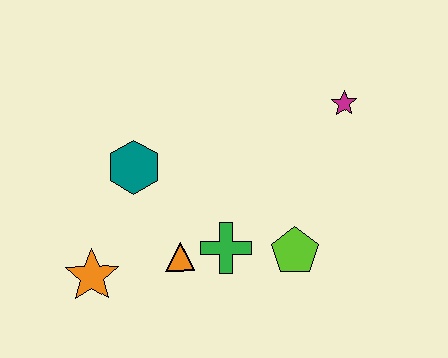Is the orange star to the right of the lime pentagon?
No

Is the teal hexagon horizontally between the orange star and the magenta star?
Yes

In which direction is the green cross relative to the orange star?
The green cross is to the right of the orange star.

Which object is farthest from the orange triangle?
The magenta star is farthest from the orange triangle.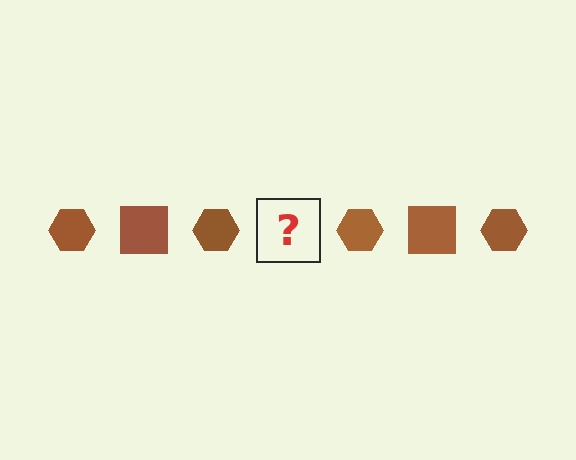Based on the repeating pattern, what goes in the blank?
The blank should be a brown square.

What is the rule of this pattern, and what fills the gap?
The rule is that the pattern cycles through hexagon, square shapes in brown. The gap should be filled with a brown square.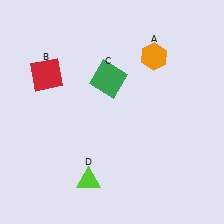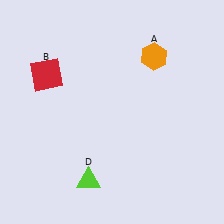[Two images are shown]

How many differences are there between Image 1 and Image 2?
There is 1 difference between the two images.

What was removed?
The green square (C) was removed in Image 2.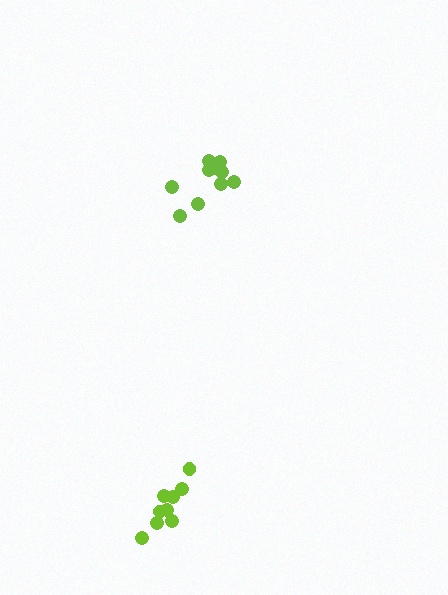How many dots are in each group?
Group 1: 9 dots, Group 2: 10 dots (19 total).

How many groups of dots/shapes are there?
There are 2 groups.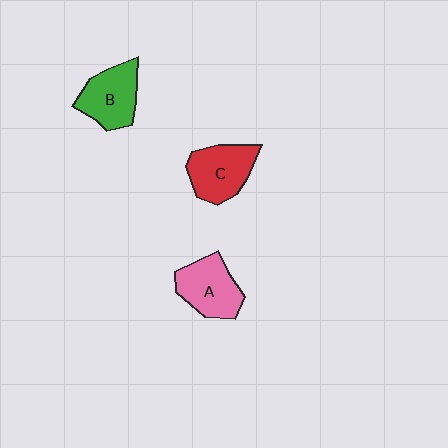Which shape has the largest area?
Shape C (red).